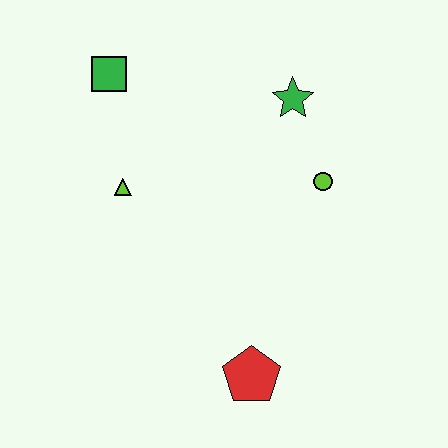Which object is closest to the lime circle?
The green star is closest to the lime circle.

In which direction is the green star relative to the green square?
The green star is to the right of the green square.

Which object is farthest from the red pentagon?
The green square is farthest from the red pentagon.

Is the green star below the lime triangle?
No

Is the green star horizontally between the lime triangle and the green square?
No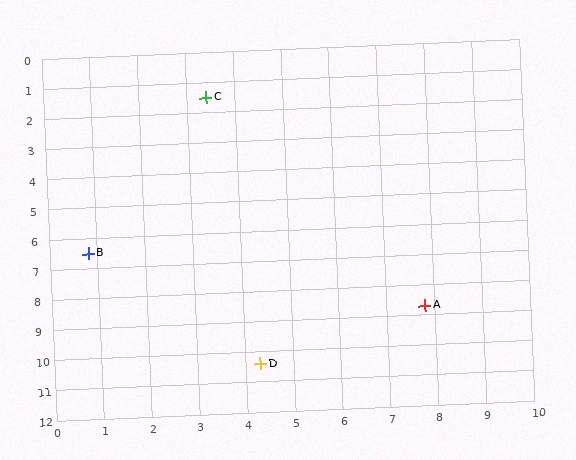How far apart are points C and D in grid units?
Points C and D are about 8.9 grid units apart.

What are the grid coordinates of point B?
Point B is at approximately (0.8, 6.5).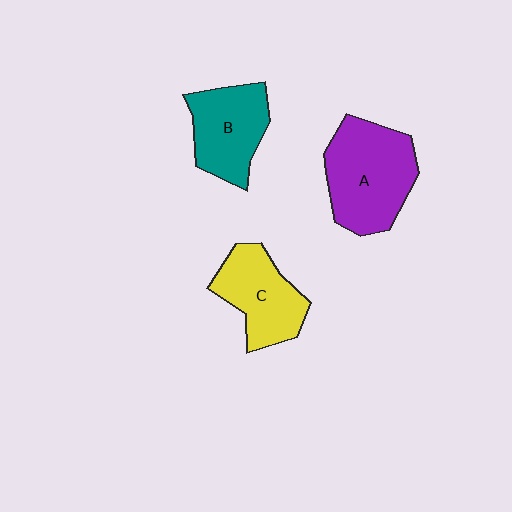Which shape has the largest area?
Shape A (purple).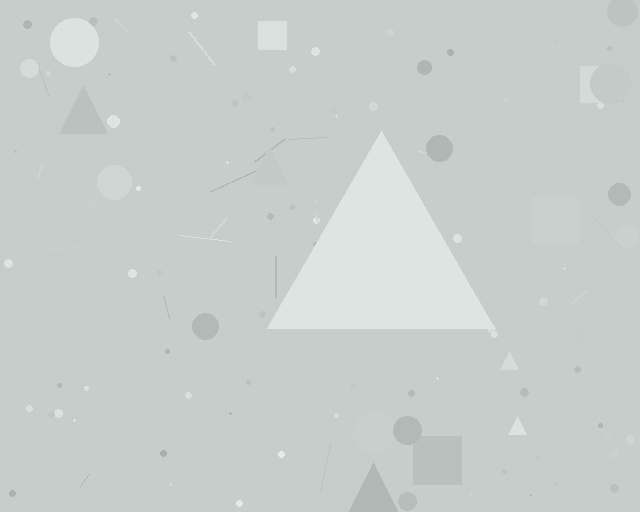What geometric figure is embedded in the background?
A triangle is embedded in the background.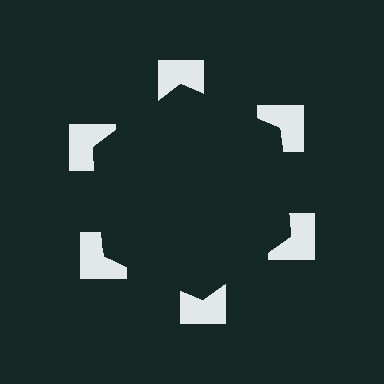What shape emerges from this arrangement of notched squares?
An illusory hexagon — its edges are inferred from the aligned wedge cuts in the notched squares, not physically drawn.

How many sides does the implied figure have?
6 sides.